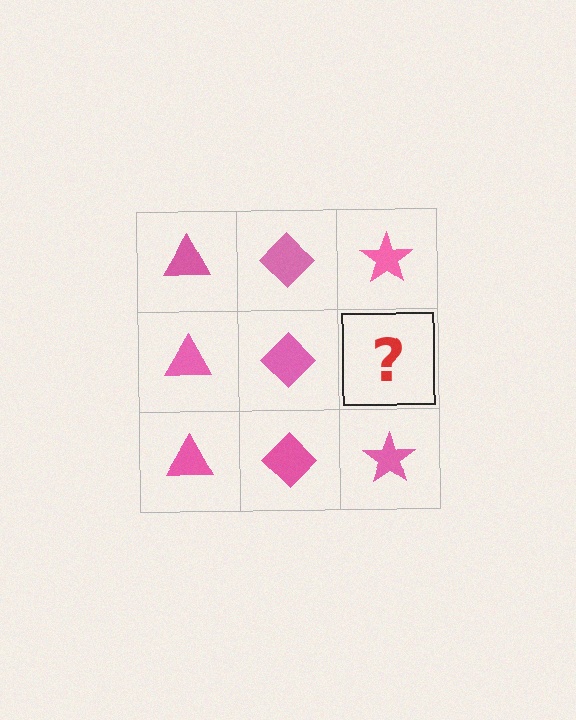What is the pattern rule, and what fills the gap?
The rule is that each column has a consistent shape. The gap should be filled with a pink star.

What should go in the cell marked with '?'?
The missing cell should contain a pink star.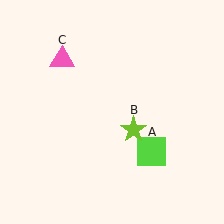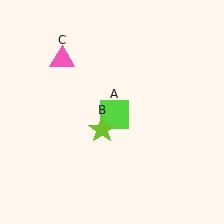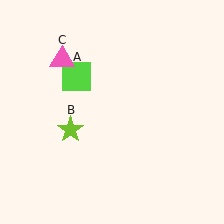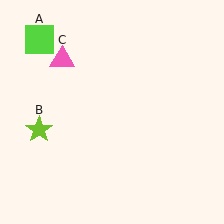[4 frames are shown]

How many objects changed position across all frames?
2 objects changed position: lime square (object A), lime star (object B).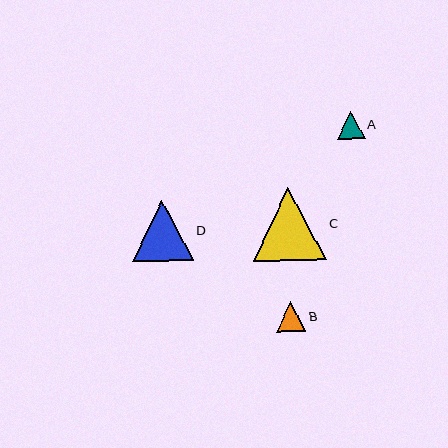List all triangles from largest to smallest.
From largest to smallest: C, D, B, A.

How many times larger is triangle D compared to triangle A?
Triangle D is approximately 2.2 times the size of triangle A.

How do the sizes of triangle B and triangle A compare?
Triangle B and triangle A are approximately the same size.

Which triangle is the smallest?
Triangle A is the smallest with a size of approximately 28 pixels.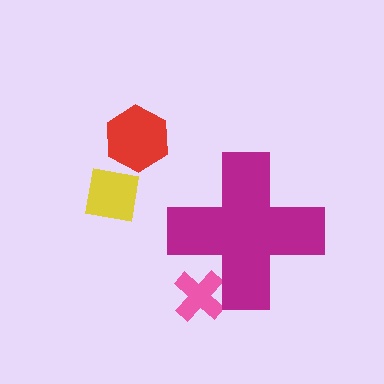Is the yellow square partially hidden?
No, the yellow square is fully visible.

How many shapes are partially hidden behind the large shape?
1 shape is partially hidden.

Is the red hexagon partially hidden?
No, the red hexagon is fully visible.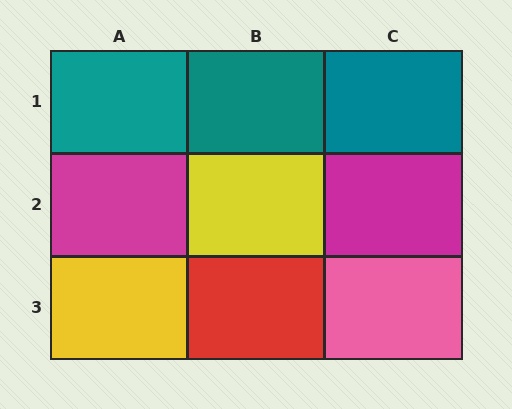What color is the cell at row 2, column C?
Magenta.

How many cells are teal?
3 cells are teal.